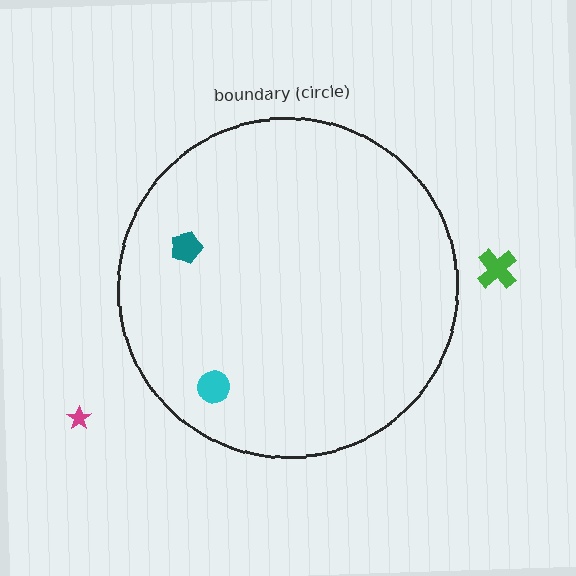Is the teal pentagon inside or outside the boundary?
Inside.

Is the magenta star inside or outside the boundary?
Outside.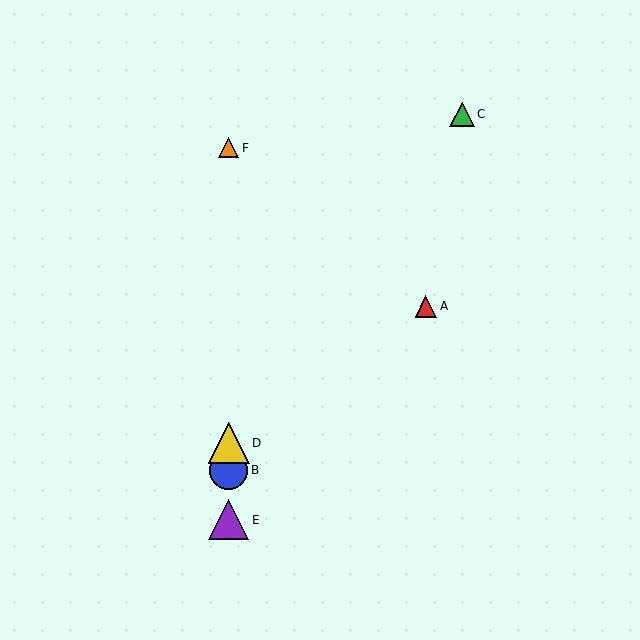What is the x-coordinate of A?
Object A is at x≈426.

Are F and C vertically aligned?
No, F is at x≈229 and C is at x≈462.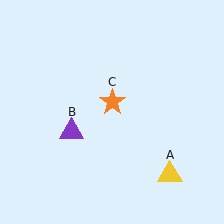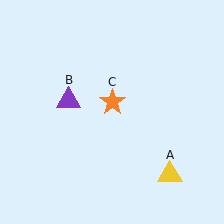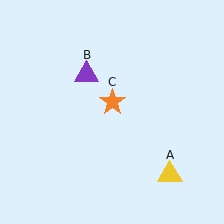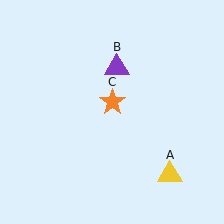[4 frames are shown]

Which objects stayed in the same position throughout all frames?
Yellow triangle (object A) and orange star (object C) remained stationary.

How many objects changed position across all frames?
1 object changed position: purple triangle (object B).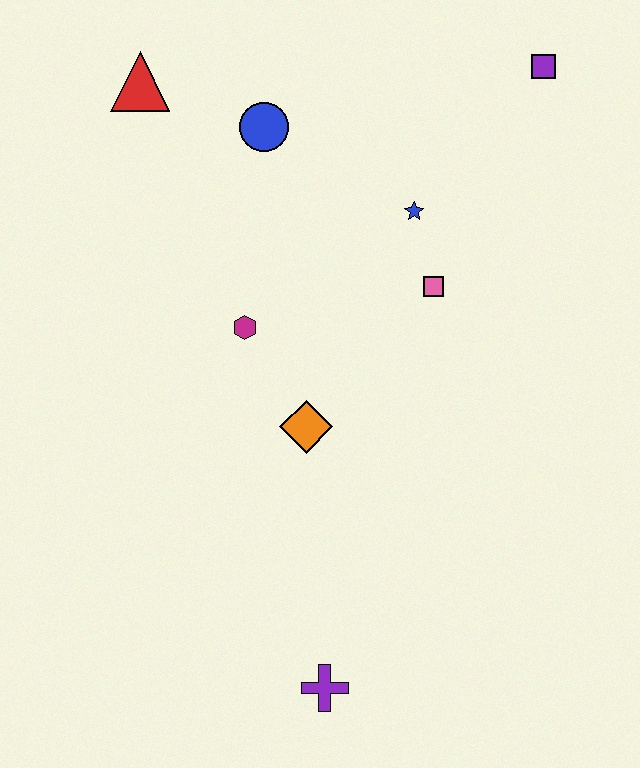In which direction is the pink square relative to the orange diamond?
The pink square is above the orange diamond.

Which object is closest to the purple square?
The blue star is closest to the purple square.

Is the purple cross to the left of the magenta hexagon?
No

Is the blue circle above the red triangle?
No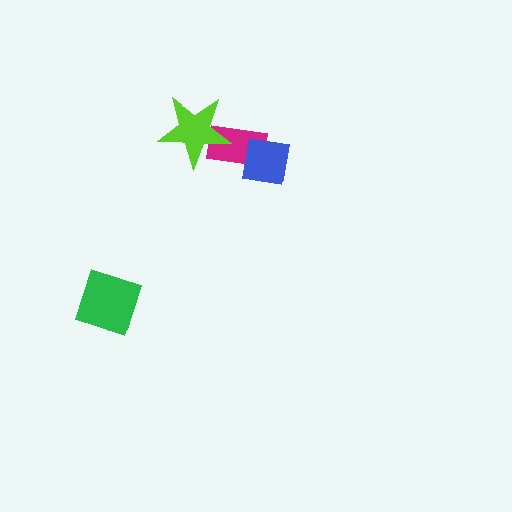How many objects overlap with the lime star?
1 object overlaps with the lime star.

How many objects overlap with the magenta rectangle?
2 objects overlap with the magenta rectangle.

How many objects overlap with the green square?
0 objects overlap with the green square.